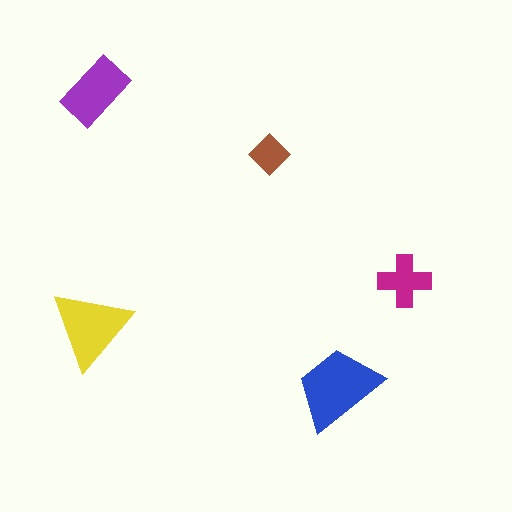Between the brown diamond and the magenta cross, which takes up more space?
The magenta cross.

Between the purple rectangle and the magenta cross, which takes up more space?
The purple rectangle.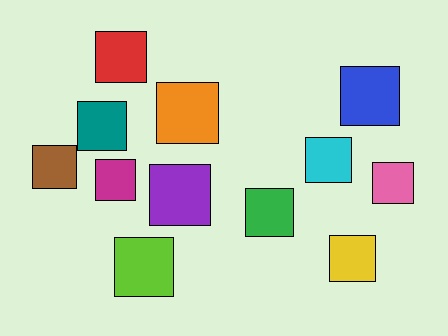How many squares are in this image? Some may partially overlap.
There are 12 squares.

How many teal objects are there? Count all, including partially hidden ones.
There is 1 teal object.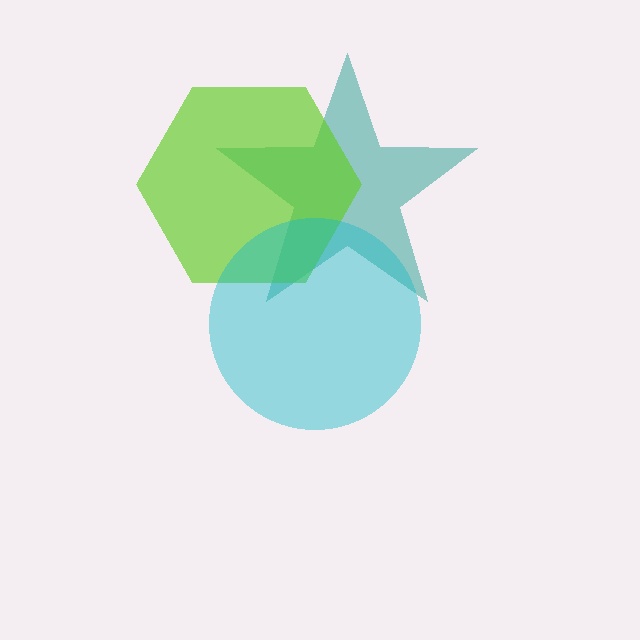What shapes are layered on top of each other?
The layered shapes are: a teal star, a lime hexagon, a cyan circle.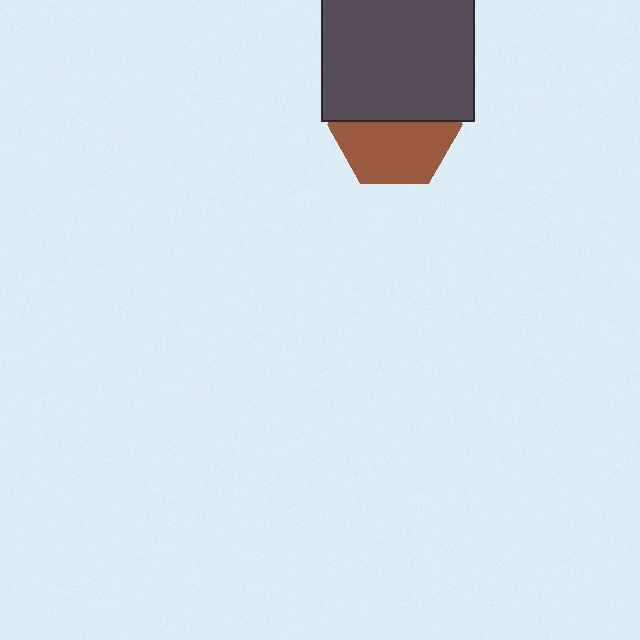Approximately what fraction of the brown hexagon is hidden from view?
Roughly 47% of the brown hexagon is hidden behind the dark gray square.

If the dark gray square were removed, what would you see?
You would see the complete brown hexagon.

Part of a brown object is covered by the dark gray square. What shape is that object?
It is a hexagon.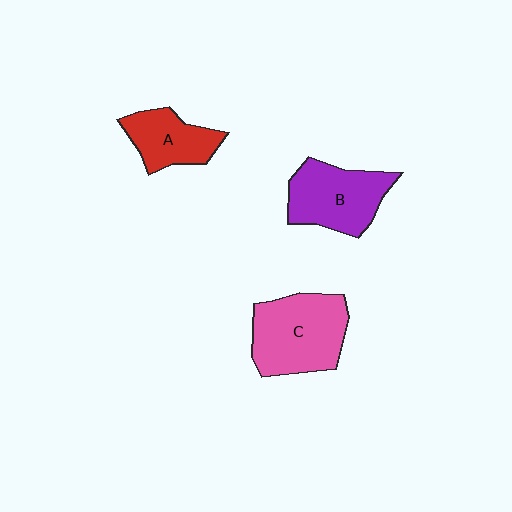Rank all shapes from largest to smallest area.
From largest to smallest: C (pink), B (purple), A (red).